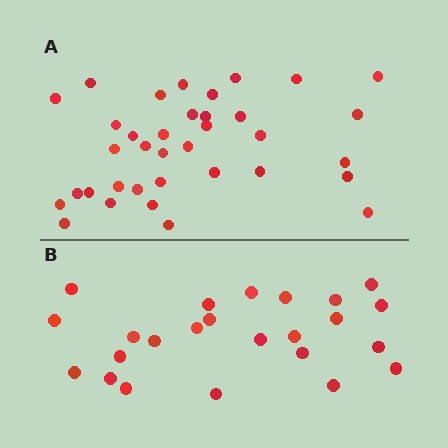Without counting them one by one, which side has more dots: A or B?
Region A (the top region) has more dots.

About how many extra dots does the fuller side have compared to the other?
Region A has roughly 12 or so more dots than region B.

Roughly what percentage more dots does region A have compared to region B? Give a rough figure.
About 50% more.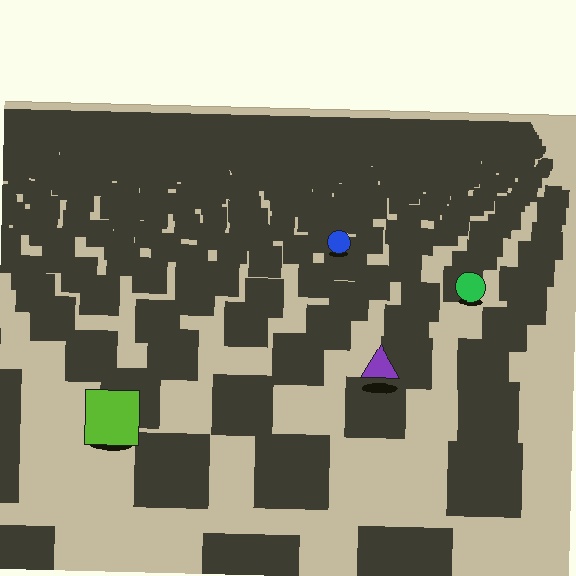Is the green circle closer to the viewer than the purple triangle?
No. The purple triangle is closer — you can tell from the texture gradient: the ground texture is coarser near it.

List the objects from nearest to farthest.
From nearest to farthest: the lime square, the purple triangle, the green circle, the blue circle.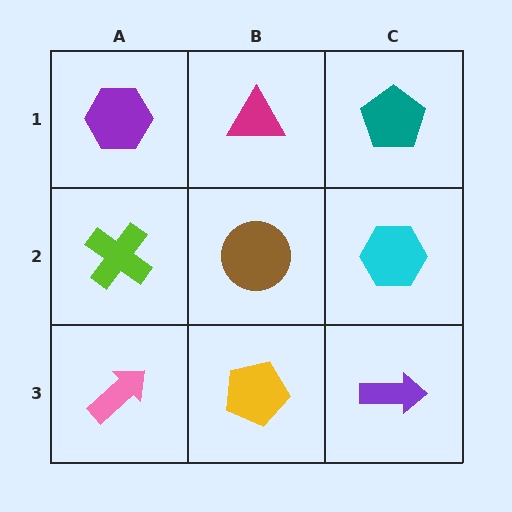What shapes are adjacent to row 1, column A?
A lime cross (row 2, column A), a magenta triangle (row 1, column B).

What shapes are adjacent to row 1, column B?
A brown circle (row 2, column B), a purple hexagon (row 1, column A), a teal pentagon (row 1, column C).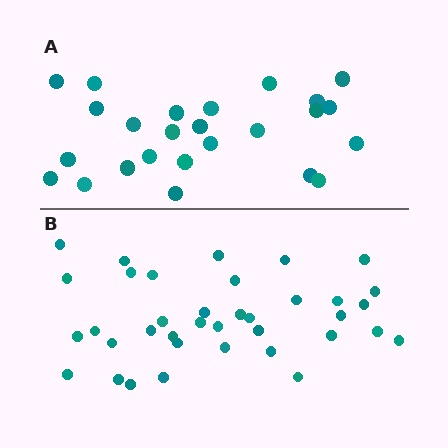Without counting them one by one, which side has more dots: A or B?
Region B (the bottom region) has more dots.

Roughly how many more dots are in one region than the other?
Region B has roughly 12 or so more dots than region A.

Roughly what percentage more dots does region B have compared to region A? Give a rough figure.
About 50% more.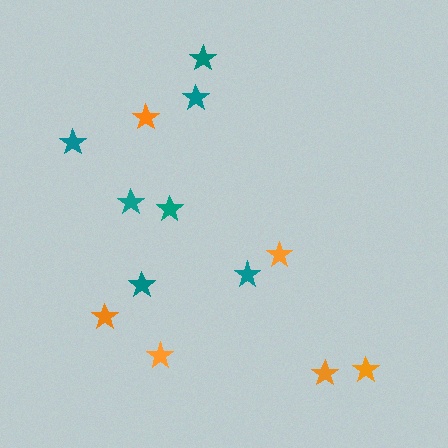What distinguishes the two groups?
There are 2 groups: one group of teal stars (7) and one group of orange stars (6).